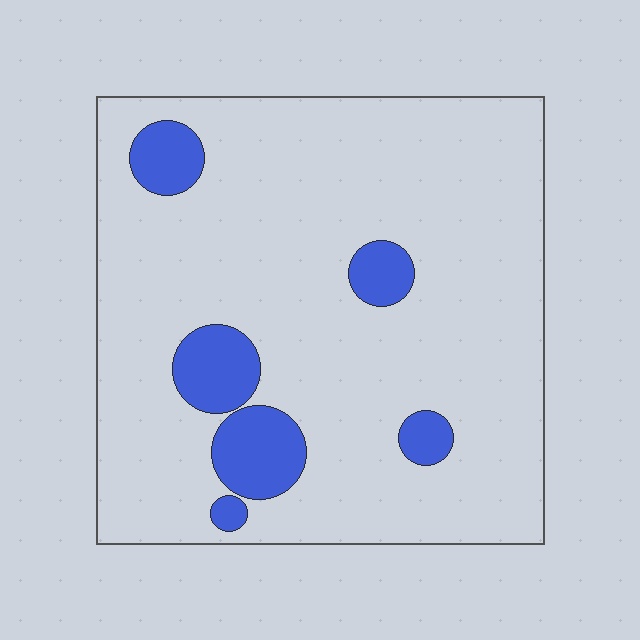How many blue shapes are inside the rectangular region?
6.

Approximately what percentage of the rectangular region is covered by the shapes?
Approximately 10%.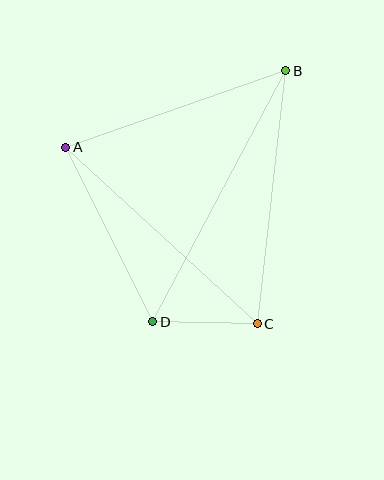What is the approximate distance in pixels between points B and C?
The distance between B and C is approximately 255 pixels.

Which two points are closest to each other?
Points C and D are closest to each other.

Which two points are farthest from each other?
Points B and D are farthest from each other.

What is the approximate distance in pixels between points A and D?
The distance between A and D is approximately 195 pixels.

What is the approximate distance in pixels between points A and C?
The distance between A and C is approximately 261 pixels.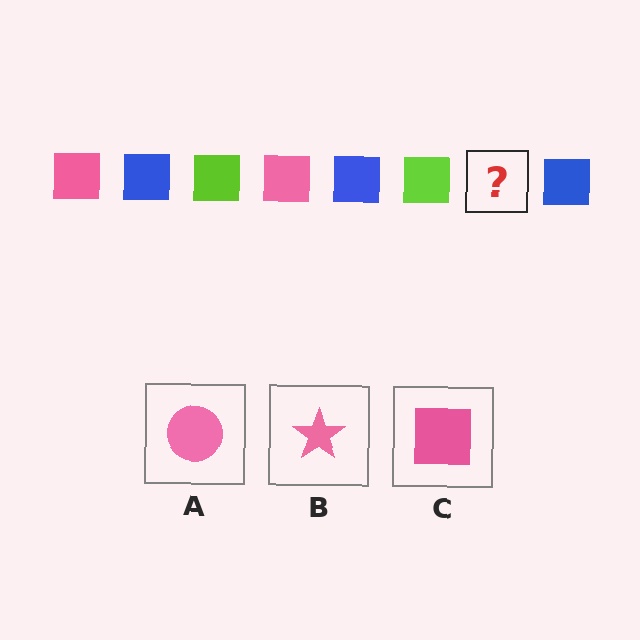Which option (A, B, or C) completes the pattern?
C.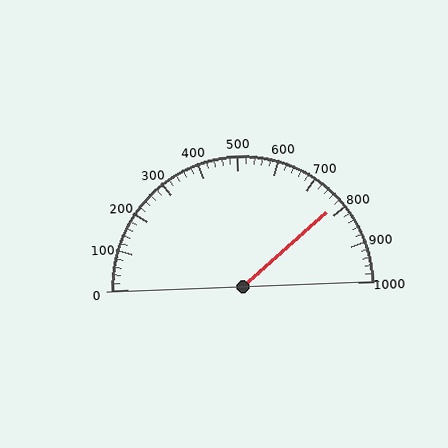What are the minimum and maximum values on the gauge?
The gauge ranges from 0 to 1000.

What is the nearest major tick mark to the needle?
The nearest major tick mark is 800.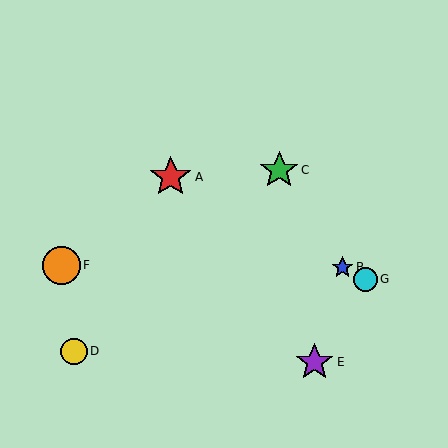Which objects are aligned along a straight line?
Objects A, B, G are aligned along a straight line.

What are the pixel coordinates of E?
Object E is at (315, 362).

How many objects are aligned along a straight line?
3 objects (A, B, G) are aligned along a straight line.